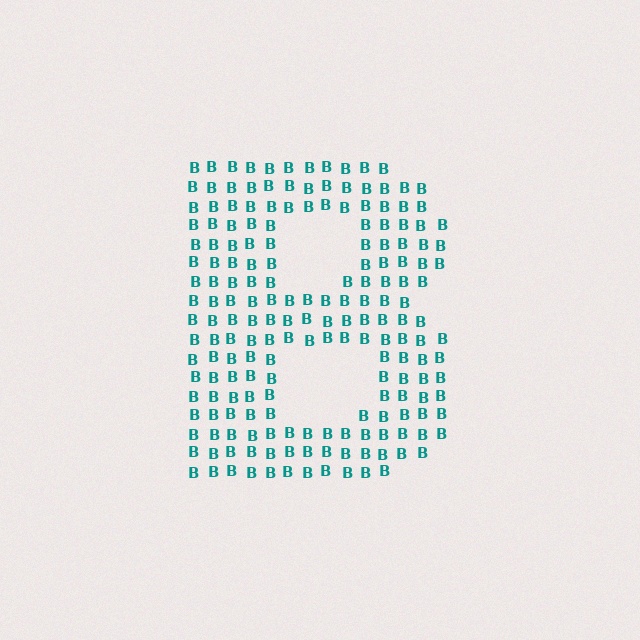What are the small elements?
The small elements are letter B's.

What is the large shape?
The large shape is the letter B.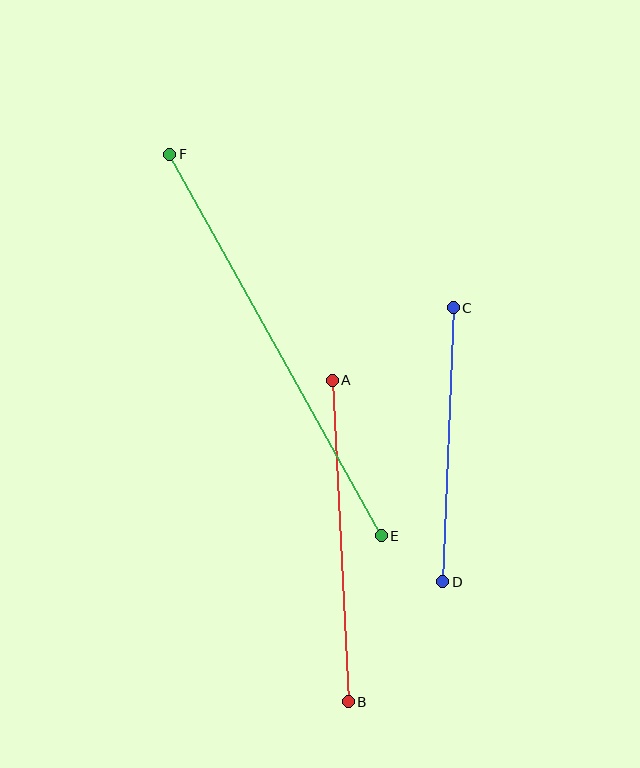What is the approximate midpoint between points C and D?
The midpoint is at approximately (448, 445) pixels.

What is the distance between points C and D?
The distance is approximately 274 pixels.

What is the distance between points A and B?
The distance is approximately 322 pixels.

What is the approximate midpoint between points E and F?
The midpoint is at approximately (276, 345) pixels.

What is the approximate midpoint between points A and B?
The midpoint is at approximately (340, 541) pixels.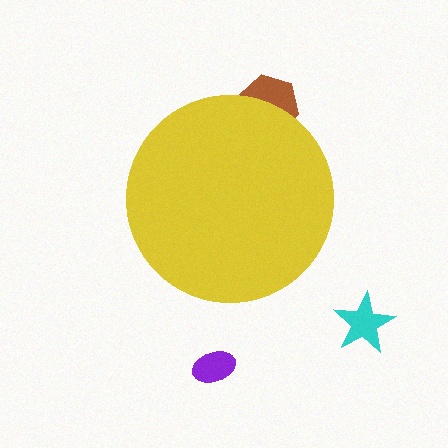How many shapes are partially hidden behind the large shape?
1 shape is partially hidden.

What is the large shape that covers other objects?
A yellow circle.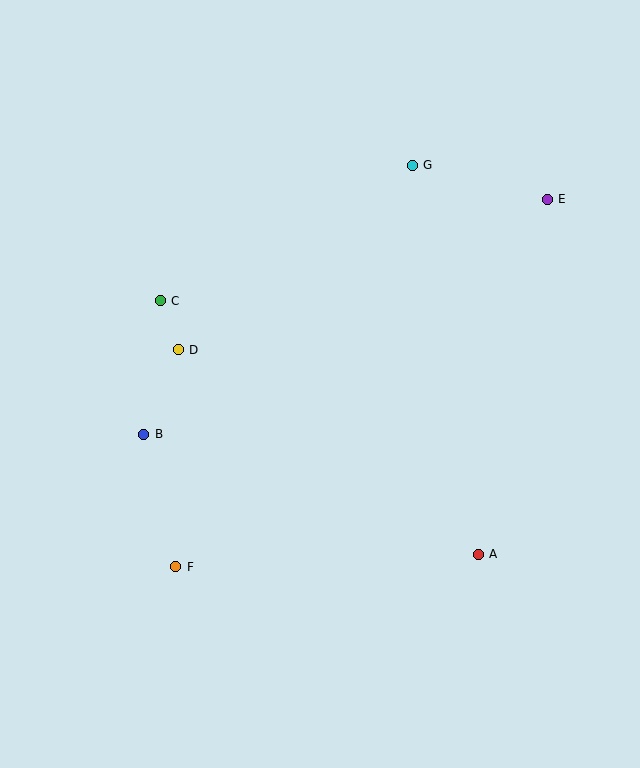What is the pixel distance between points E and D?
The distance between E and D is 399 pixels.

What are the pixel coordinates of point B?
Point B is at (144, 434).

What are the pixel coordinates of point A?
Point A is at (478, 554).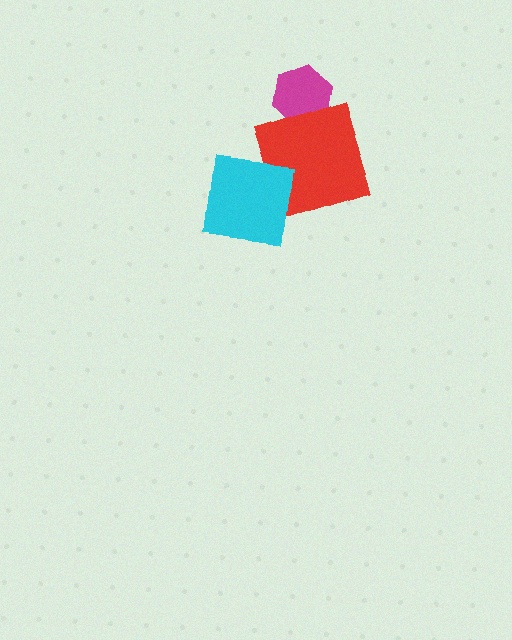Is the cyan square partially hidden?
No, no other shape covers it.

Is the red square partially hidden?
Yes, it is partially covered by another shape.